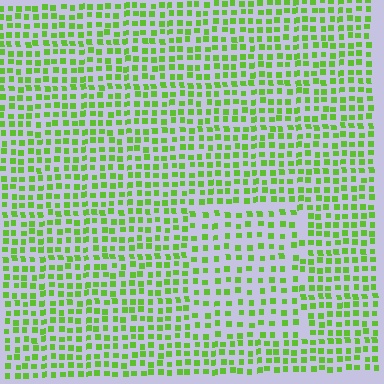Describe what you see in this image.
The image contains small lime elements arranged at two different densities. A rectangle-shaped region is visible where the elements are less densely packed than the surrounding area.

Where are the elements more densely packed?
The elements are more densely packed outside the rectangle boundary.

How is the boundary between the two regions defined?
The boundary is defined by a change in element density (approximately 1.5x ratio). All elements are the same color, size, and shape.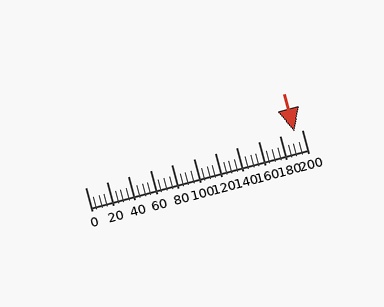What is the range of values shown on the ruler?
The ruler shows values from 0 to 200.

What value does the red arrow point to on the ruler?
The red arrow points to approximately 193.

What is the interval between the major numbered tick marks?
The major tick marks are spaced 20 units apart.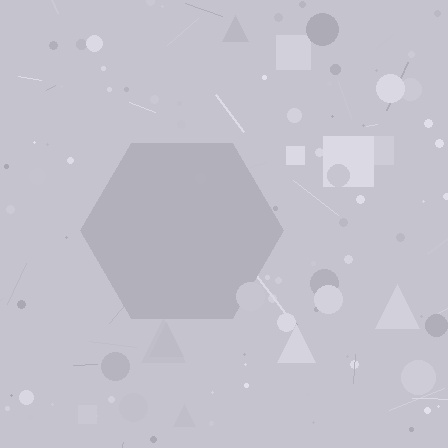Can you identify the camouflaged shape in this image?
The camouflaged shape is a hexagon.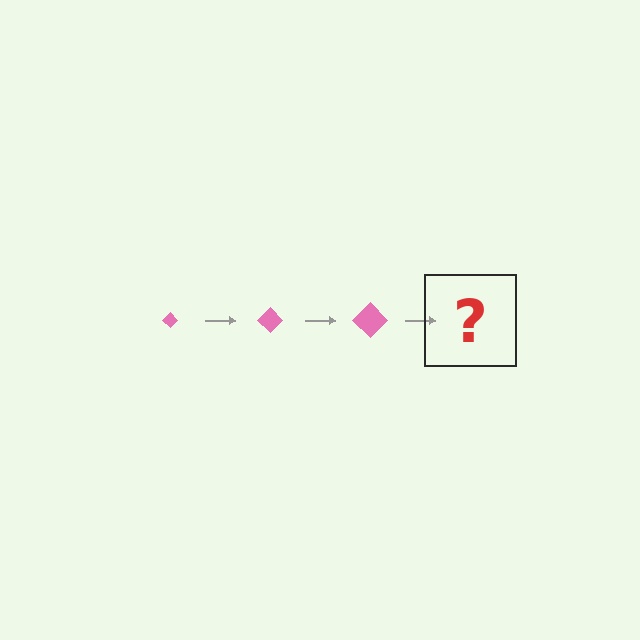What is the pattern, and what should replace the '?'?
The pattern is that the diamond gets progressively larger each step. The '?' should be a pink diamond, larger than the previous one.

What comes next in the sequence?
The next element should be a pink diamond, larger than the previous one.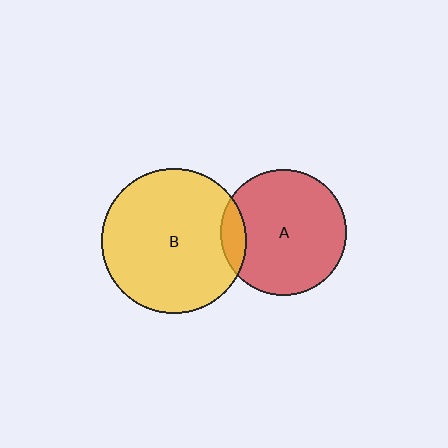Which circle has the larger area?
Circle B (yellow).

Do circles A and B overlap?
Yes.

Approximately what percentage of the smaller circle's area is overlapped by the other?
Approximately 10%.